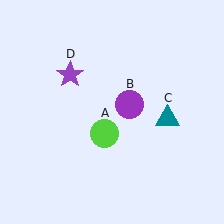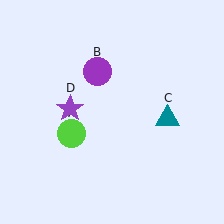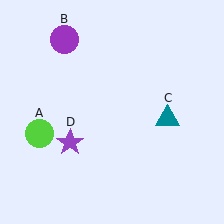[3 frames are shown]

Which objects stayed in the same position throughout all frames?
Teal triangle (object C) remained stationary.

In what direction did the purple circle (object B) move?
The purple circle (object B) moved up and to the left.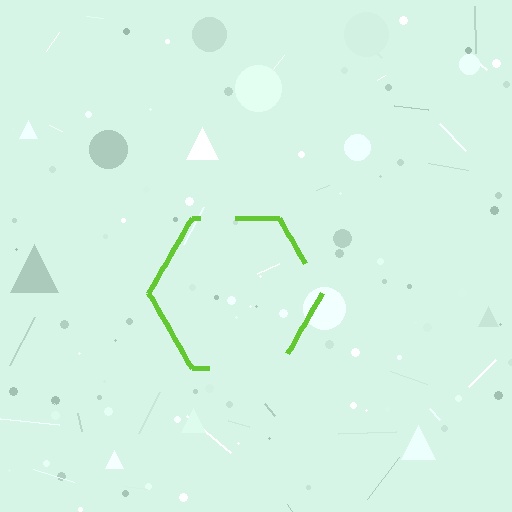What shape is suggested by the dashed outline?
The dashed outline suggests a hexagon.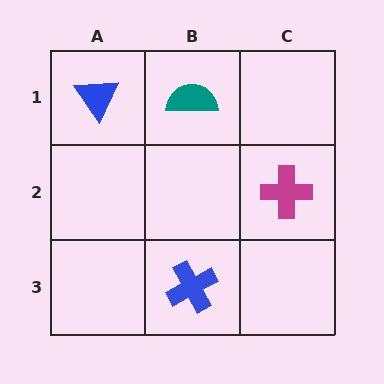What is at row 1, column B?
A teal semicircle.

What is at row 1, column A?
A blue triangle.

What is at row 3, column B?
A blue cross.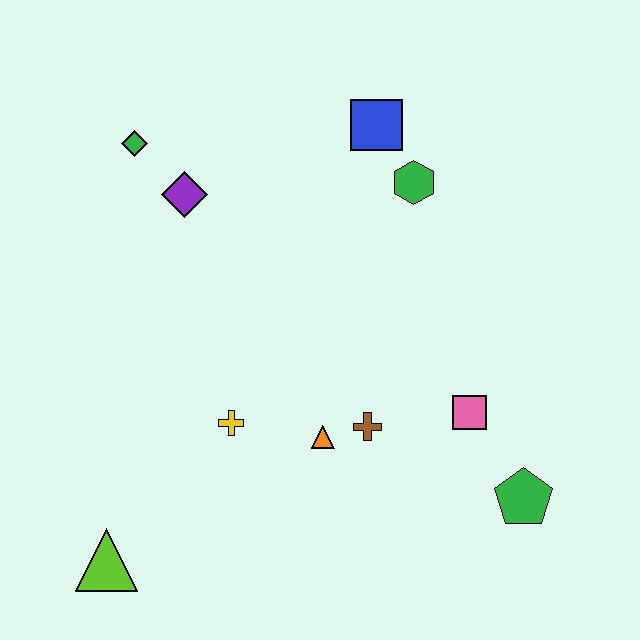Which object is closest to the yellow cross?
The orange triangle is closest to the yellow cross.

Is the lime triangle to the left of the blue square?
Yes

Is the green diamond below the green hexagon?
No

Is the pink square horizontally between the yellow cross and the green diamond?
No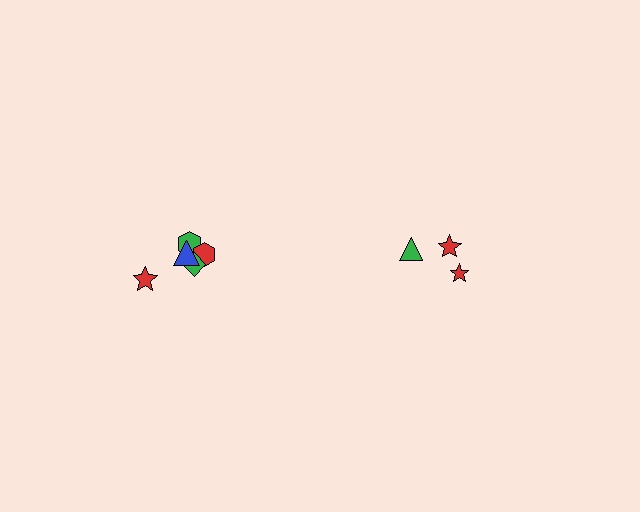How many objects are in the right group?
There are 3 objects.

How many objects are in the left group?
There are 5 objects.